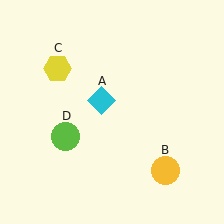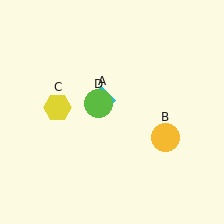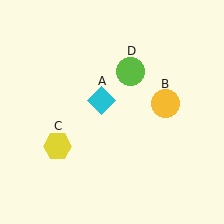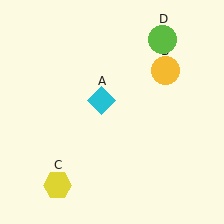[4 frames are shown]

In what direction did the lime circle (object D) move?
The lime circle (object D) moved up and to the right.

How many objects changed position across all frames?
3 objects changed position: yellow circle (object B), yellow hexagon (object C), lime circle (object D).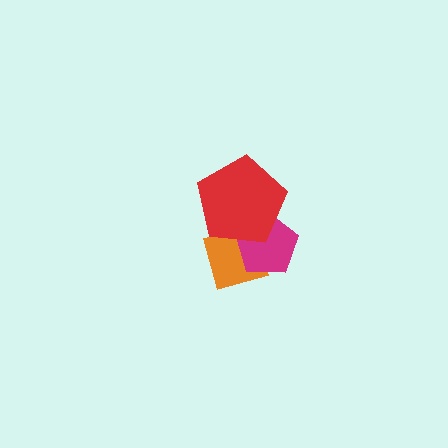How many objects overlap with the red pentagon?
2 objects overlap with the red pentagon.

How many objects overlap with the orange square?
2 objects overlap with the orange square.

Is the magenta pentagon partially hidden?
Yes, it is partially covered by another shape.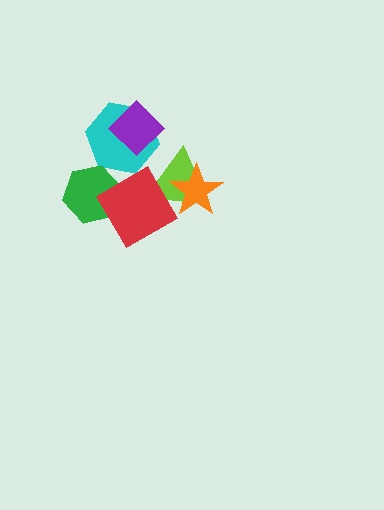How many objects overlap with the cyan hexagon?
2 objects overlap with the cyan hexagon.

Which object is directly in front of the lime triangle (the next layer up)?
The orange star is directly in front of the lime triangle.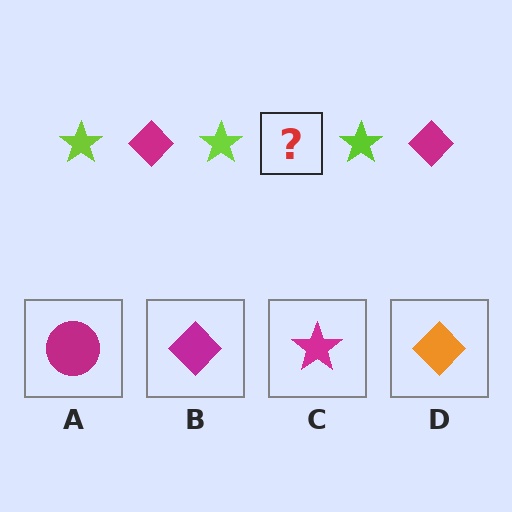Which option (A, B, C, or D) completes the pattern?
B.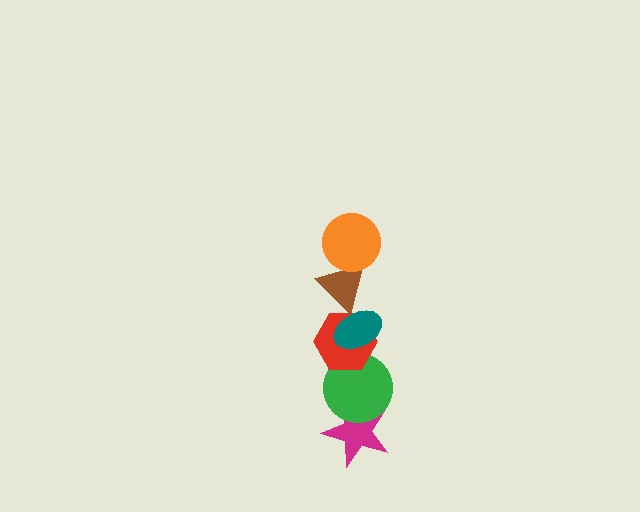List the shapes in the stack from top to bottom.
From top to bottom: the orange circle, the brown triangle, the teal ellipse, the red hexagon, the green circle, the magenta star.